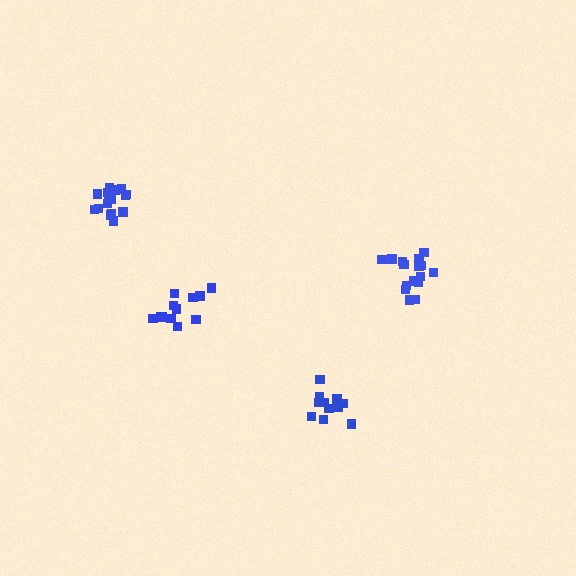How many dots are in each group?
Group 1: 16 dots, Group 2: 16 dots, Group 3: 12 dots, Group 4: 12 dots (56 total).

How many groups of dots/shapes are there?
There are 4 groups.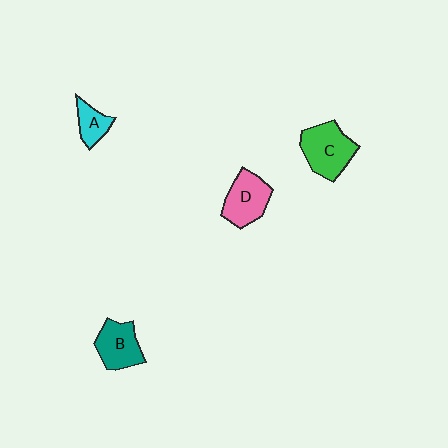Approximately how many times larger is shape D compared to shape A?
Approximately 1.7 times.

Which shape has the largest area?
Shape C (green).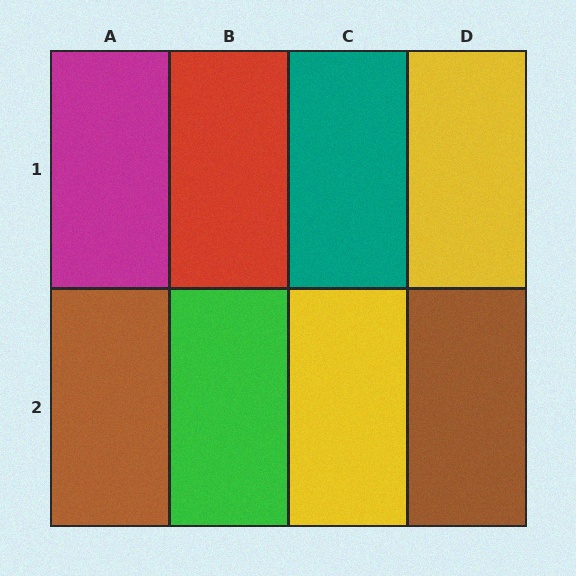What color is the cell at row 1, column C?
Teal.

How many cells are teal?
1 cell is teal.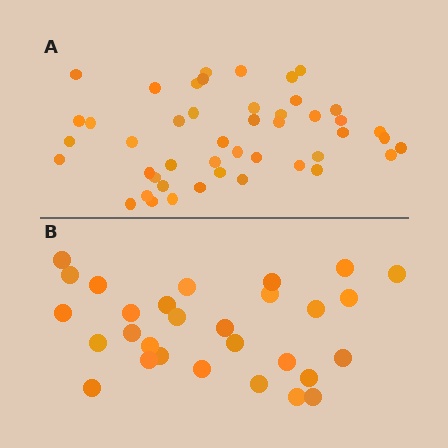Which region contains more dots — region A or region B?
Region A (the top region) has more dots.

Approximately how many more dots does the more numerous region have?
Region A has approximately 15 more dots than region B.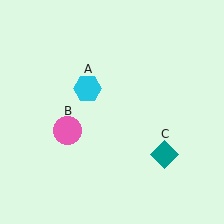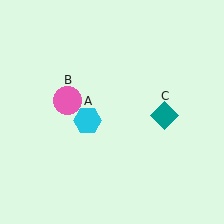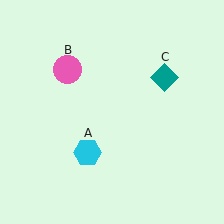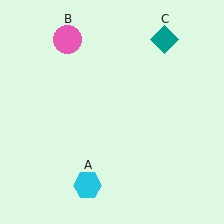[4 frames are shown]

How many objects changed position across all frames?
3 objects changed position: cyan hexagon (object A), pink circle (object B), teal diamond (object C).